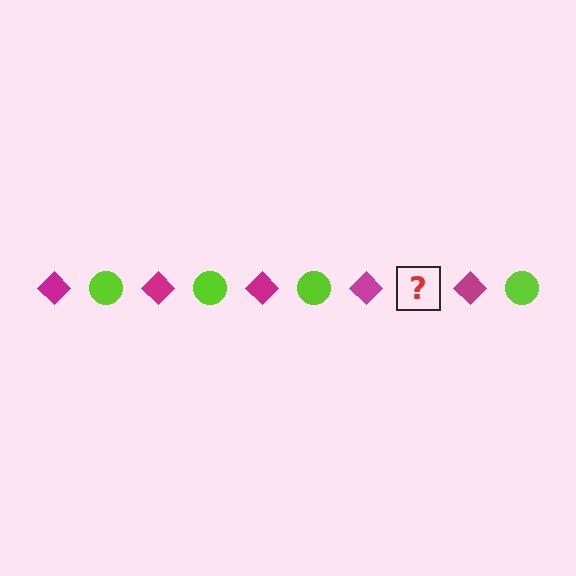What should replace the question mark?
The question mark should be replaced with a lime circle.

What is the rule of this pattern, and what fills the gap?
The rule is that the pattern alternates between magenta diamond and lime circle. The gap should be filled with a lime circle.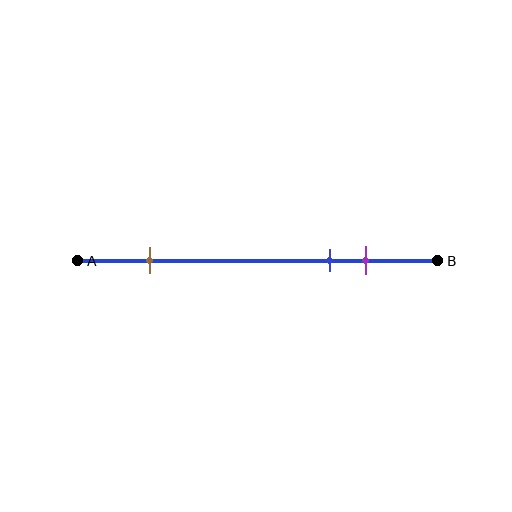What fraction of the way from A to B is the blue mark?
The blue mark is approximately 70% (0.7) of the way from A to B.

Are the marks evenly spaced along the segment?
No, the marks are not evenly spaced.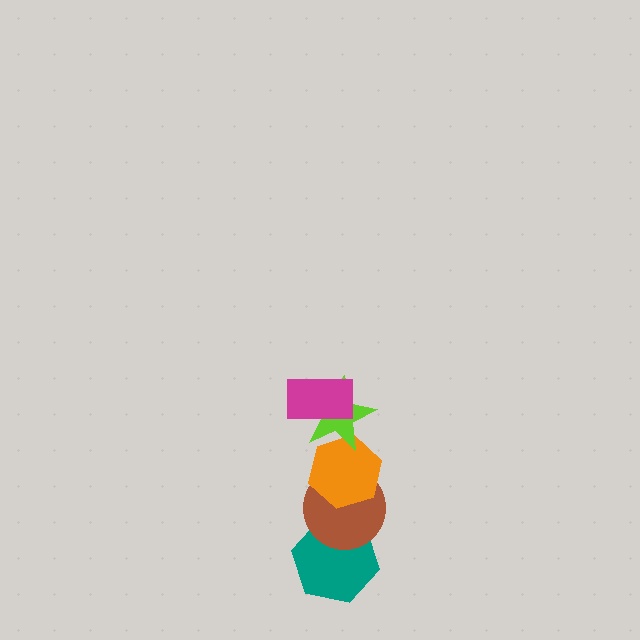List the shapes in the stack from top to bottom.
From top to bottom: the magenta rectangle, the lime star, the orange hexagon, the brown circle, the teal hexagon.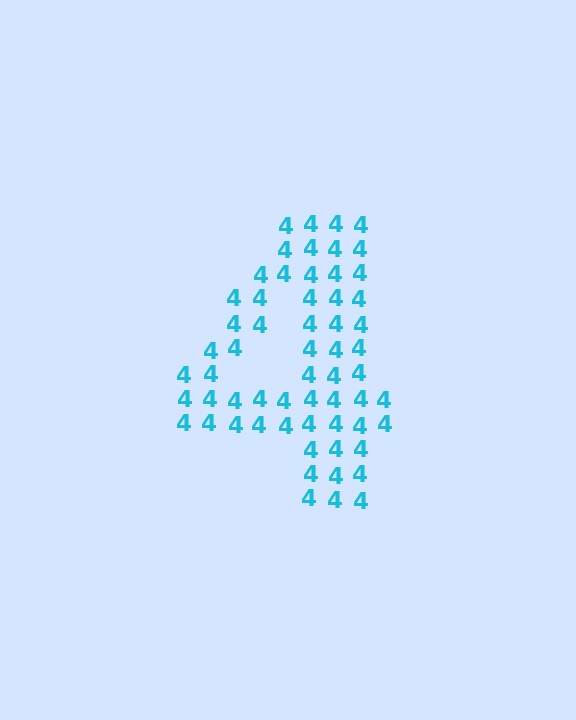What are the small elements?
The small elements are digit 4's.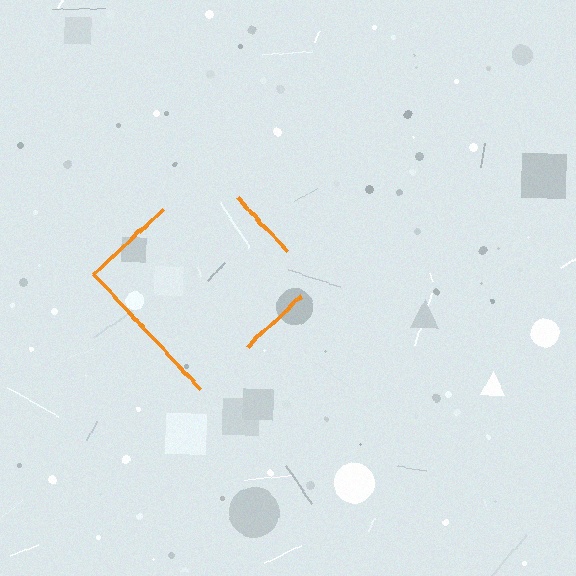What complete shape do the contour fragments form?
The contour fragments form a diamond.